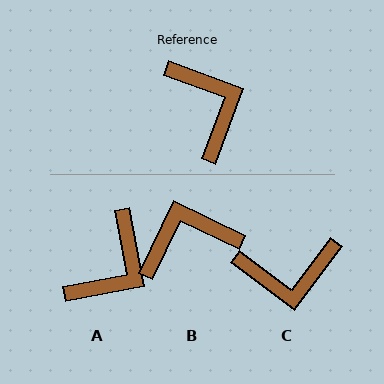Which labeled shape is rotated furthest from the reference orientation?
C, about 106 degrees away.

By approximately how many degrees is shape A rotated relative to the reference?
Approximately 59 degrees clockwise.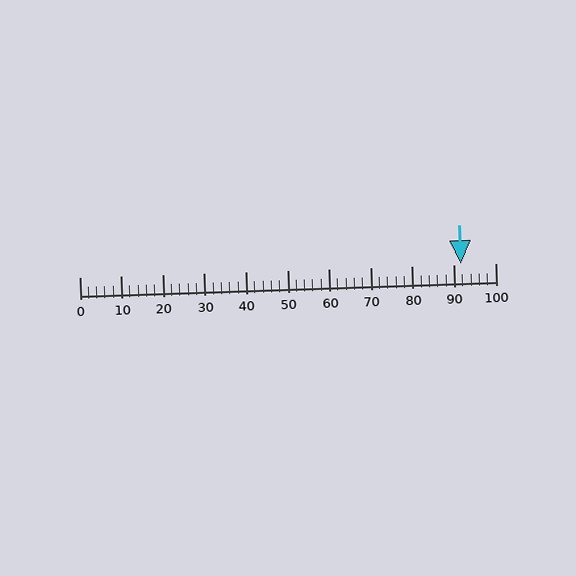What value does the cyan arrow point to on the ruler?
The cyan arrow points to approximately 92.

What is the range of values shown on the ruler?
The ruler shows values from 0 to 100.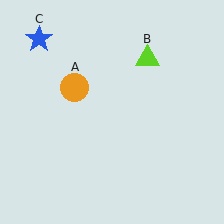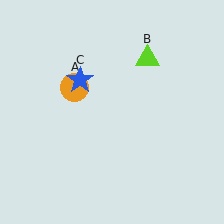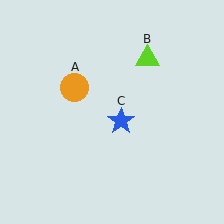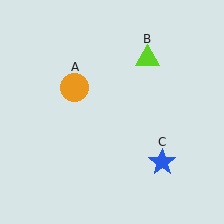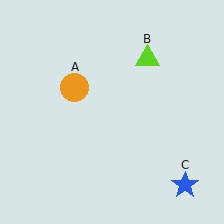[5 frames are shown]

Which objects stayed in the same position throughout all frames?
Orange circle (object A) and lime triangle (object B) remained stationary.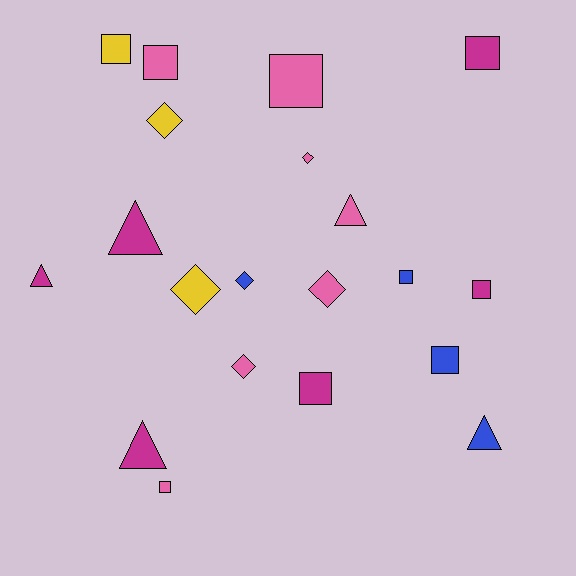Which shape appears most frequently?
Square, with 9 objects.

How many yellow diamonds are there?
There are 2 yellow diamonds.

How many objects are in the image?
There are 20 objects.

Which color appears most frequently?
Pink, with 7 objects.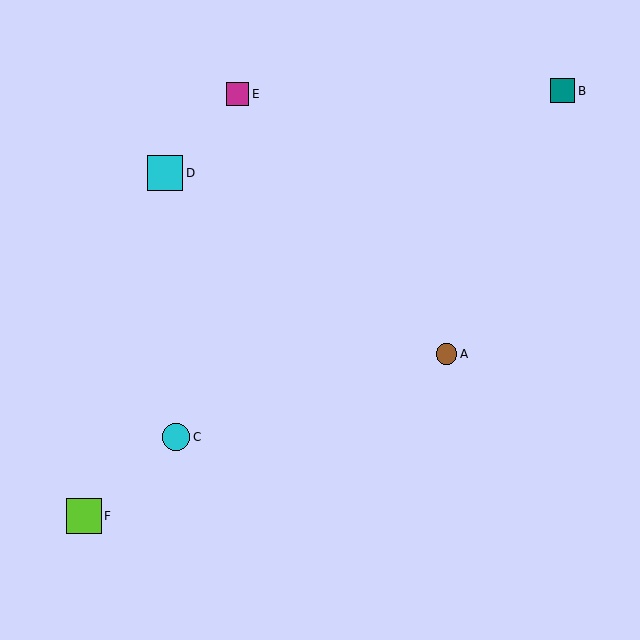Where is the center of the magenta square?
The center of the magenta square is at (238, 94).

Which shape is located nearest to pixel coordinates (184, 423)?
The cyan circle (labeled C) at (176, 437) is nearest to that location.